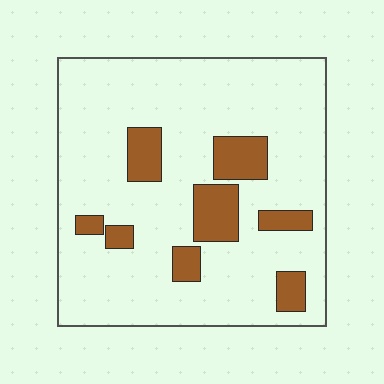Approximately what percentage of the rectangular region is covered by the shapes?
Approximately 15%.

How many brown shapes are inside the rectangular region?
8.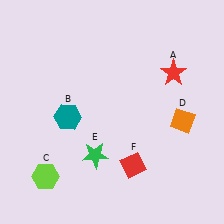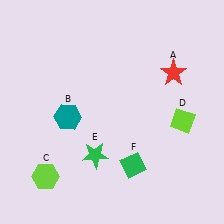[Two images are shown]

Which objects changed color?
D changed from orange to lime. F changed from red to green.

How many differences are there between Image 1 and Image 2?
There are 2 differences between the two images.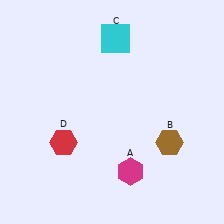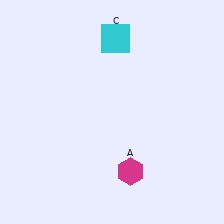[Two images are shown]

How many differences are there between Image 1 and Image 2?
There are 2 differences between the two images.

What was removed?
The brown hexagon (B), the red hexagon (D) were removed in Image 2.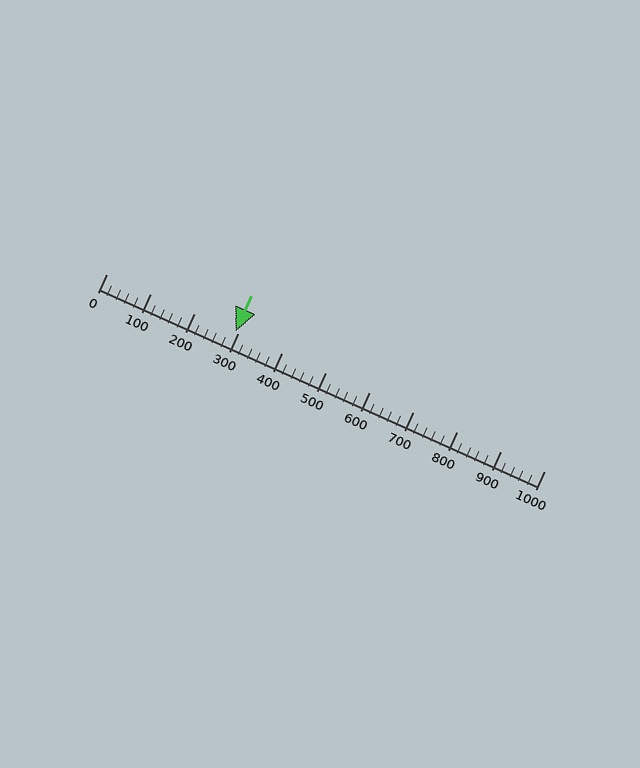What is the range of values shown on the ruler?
The ruler shows values from 0 to 1000.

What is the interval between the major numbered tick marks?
The major tick marks are spaced 100 units apart.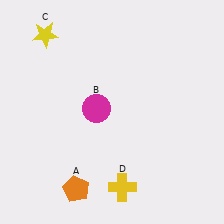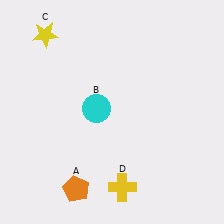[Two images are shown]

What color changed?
The circle (B) changed from magenta in Image 1 to cyan in Image 2.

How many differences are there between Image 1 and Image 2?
There is 1 difference between the two images.